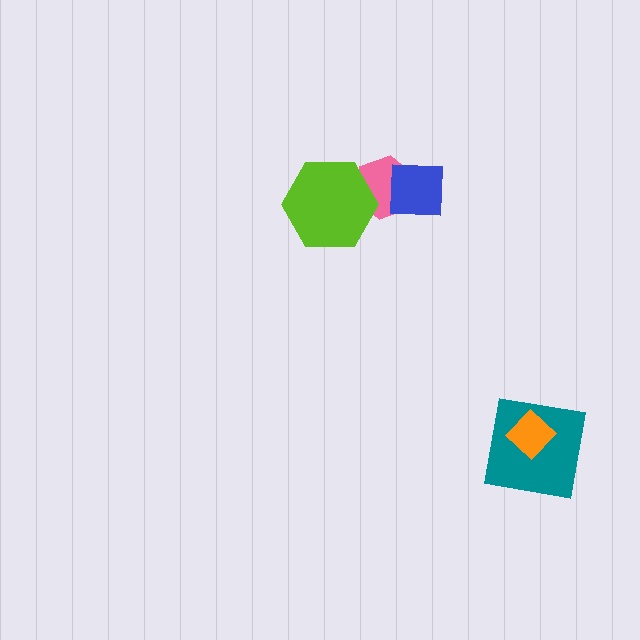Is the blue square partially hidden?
No, no other shape covers it.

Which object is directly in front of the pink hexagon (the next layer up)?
The lime hexagon is directly in front of the pink hexagon.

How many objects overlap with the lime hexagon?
1 object overlaps with the lime hexagon.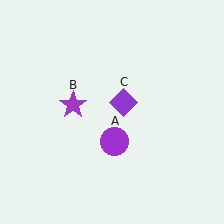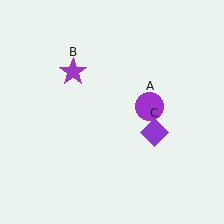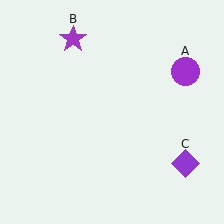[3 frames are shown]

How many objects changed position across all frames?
3 objects changed position: purple circle (object A), purple star (object B), purple diamond (object C).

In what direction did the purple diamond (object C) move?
The purple diamond (object C) moved down and to the right.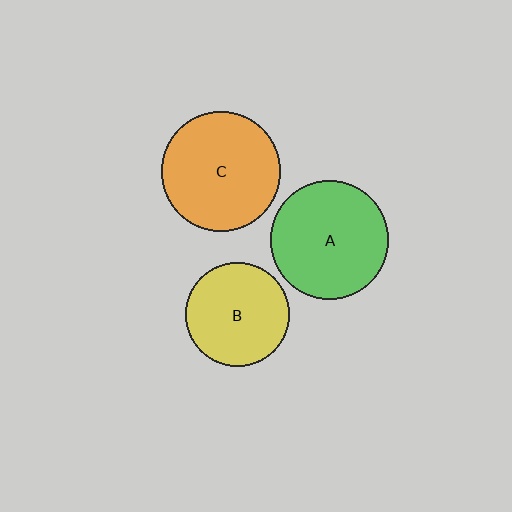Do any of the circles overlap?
No, none of the circles overlap.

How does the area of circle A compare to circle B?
Approximately 1.3 times.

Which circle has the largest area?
Circle C (orange).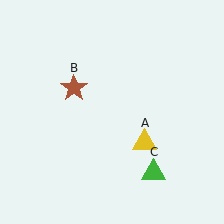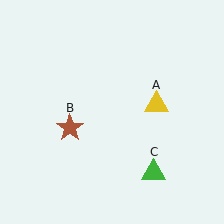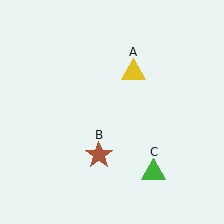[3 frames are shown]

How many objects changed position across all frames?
2 objects changed position: yellow triangle (object A), brown star (object B).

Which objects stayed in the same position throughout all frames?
Green triangle (object C) remained stationary.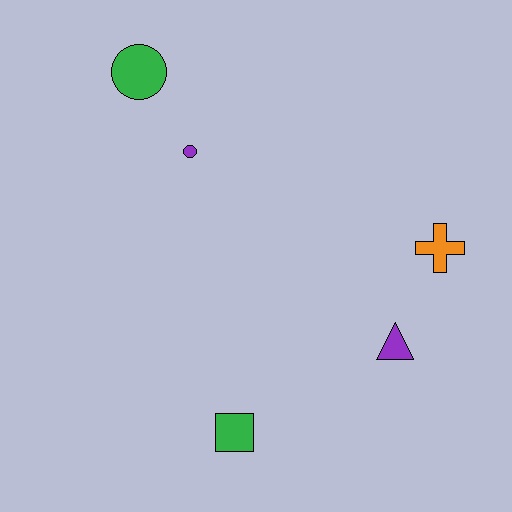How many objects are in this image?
There are 5 objects.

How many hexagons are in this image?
There are no hexagons.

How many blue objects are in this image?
There are no blue objects.